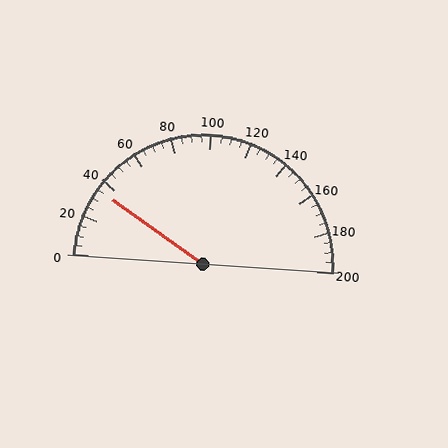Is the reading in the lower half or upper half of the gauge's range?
The reading is in the lower half of the range (0 to 200).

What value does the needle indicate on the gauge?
The needle indicates approximately 35.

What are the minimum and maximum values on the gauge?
The gauge ranges from 0 to 200.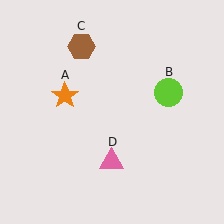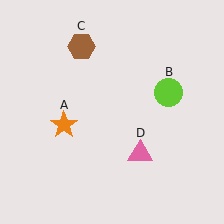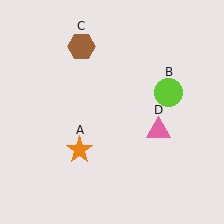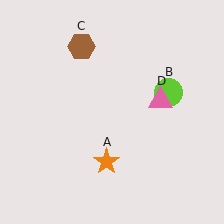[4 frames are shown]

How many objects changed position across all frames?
2 objects changed position: orange star (object A), pink triangle (object D).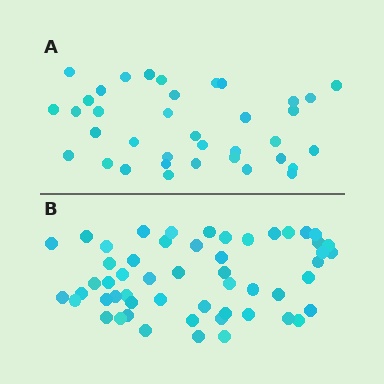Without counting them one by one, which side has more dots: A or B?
Region B (the bottom region) has more dots.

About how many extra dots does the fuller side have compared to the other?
Region B has approximately 15 more dots than region A.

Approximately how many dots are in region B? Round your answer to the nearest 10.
About 50 dots. (The exact count is 54, which rounds to 50.)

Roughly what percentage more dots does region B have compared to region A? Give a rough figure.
About 45% more.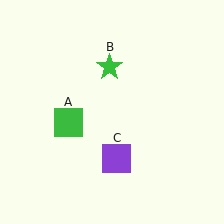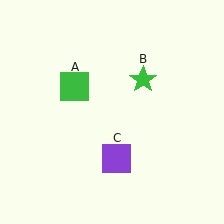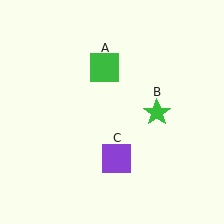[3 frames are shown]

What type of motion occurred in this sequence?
The green square (object A), green star (object B) rotated clockwise around the center of the scene.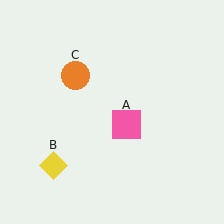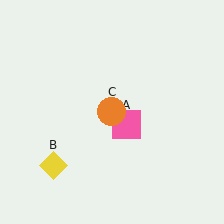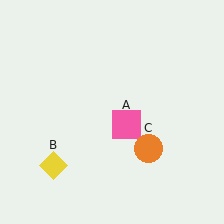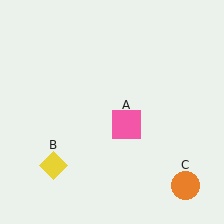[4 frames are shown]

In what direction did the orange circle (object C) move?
The orange circle (object C) moved down and to the right.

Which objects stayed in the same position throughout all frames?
Pink square (object A) and yellow diamond (object B) remained stationary.